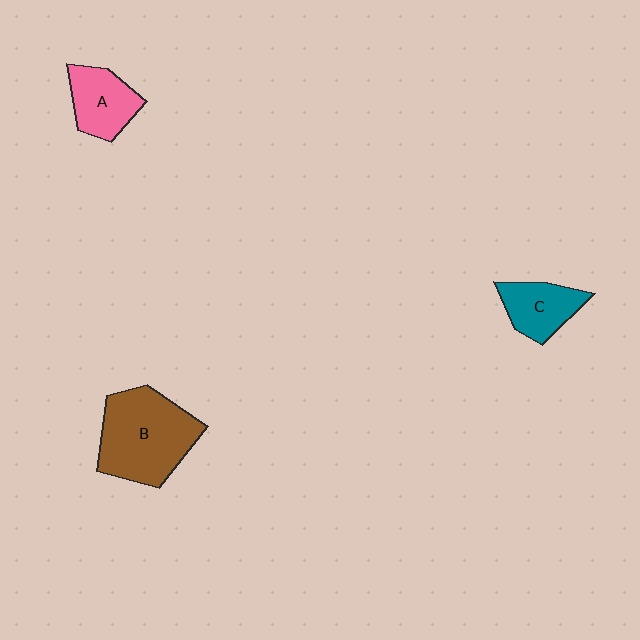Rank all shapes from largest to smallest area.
From largest to smallest: B (brown), A (pink), C (teal).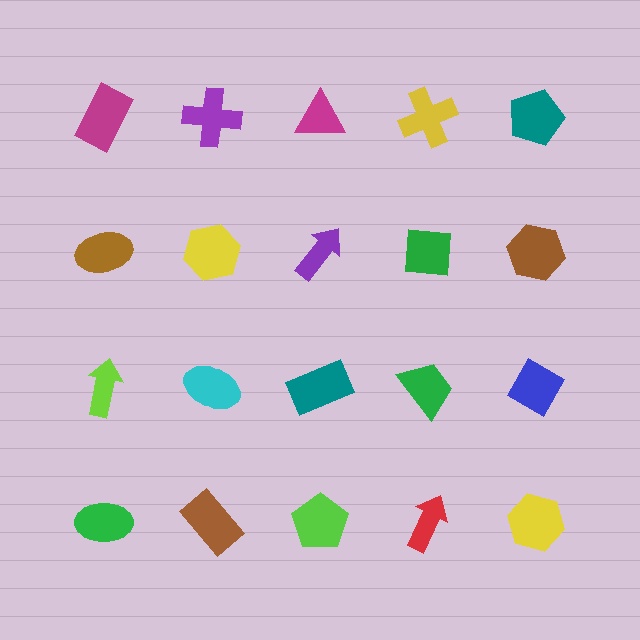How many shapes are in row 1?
5 shapes.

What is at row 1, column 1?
A magenta rectangle.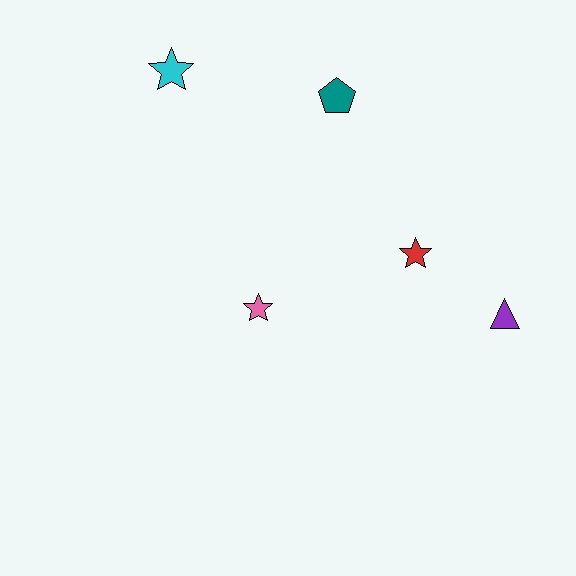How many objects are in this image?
There are 5 objects.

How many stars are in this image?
There are 3 stars.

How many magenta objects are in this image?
There are no magenta objects.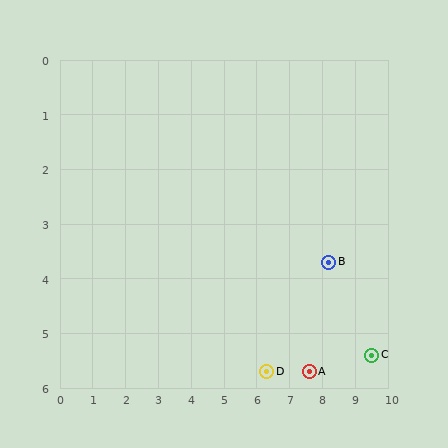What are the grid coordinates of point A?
Point A is at approximately (7.6, 5.7).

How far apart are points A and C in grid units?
Points A and C are about 1.9 grid units apart.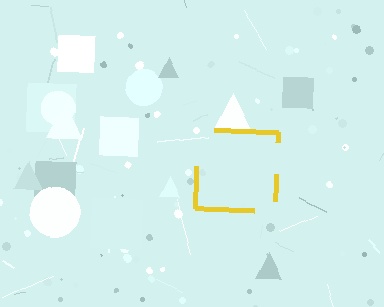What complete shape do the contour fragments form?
The contour fragments form a square.